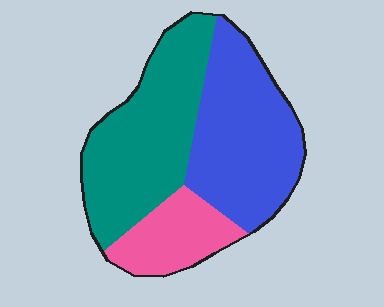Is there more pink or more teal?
Teal.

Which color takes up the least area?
Pink, at roughly 20%.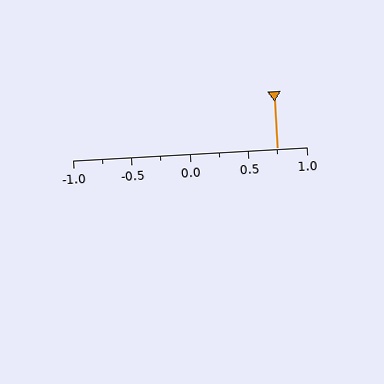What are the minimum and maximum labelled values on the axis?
The axis runs from -1.0 to 1.0.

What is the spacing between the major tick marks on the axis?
The major ticks are spaced 0.5 apart.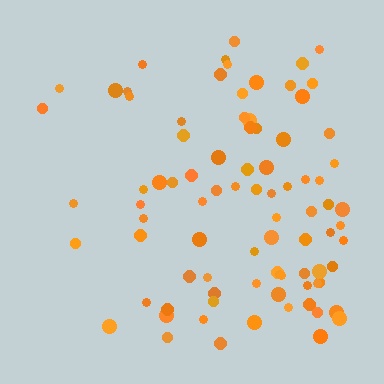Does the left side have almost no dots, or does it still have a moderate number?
Still a moderate number, just noticeably fewer than the right.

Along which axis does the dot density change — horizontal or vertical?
Horizontal.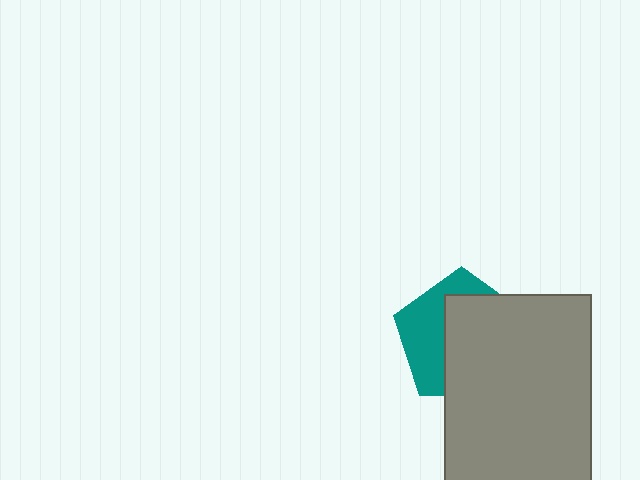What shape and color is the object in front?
The object in front is a gray rectangle.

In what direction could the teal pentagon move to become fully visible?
The teal pentagon could move left. That would shift it out from behind the gray rectangle entirely.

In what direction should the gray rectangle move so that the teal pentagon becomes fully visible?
The gray rectangle should move right. That is the shortest direction to clear the overlap and leave the teal pentagon fully visible.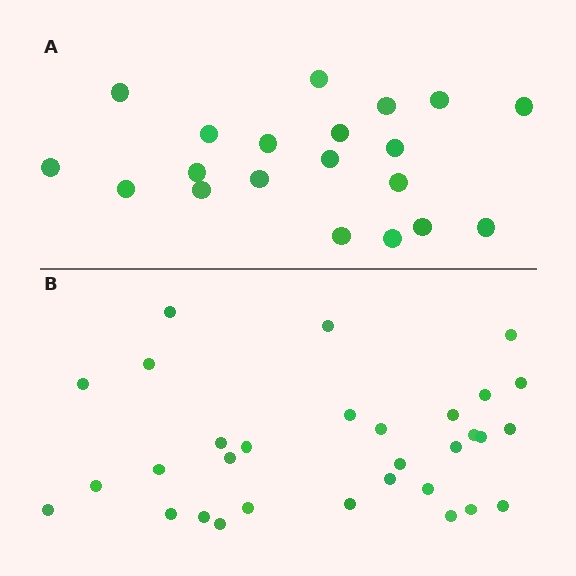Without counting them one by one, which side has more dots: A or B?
Region B (the bottom region) has more dots.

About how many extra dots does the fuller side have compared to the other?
Region B has roughly 12 or so more dots than region A.